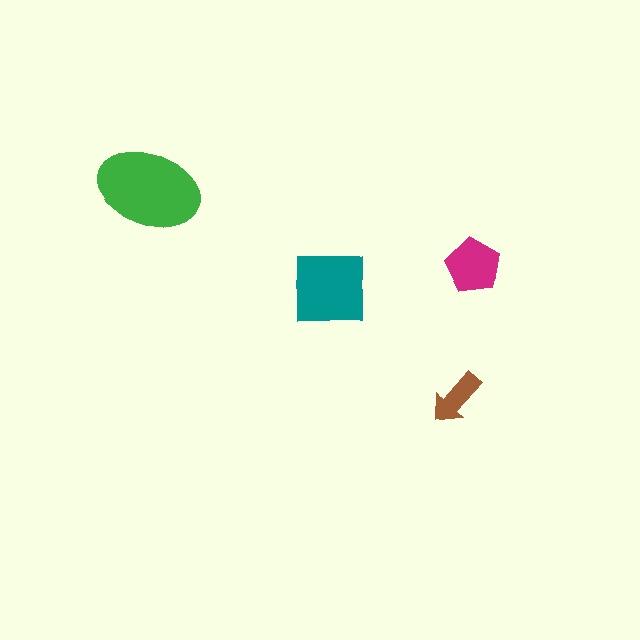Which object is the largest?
The green ellipse.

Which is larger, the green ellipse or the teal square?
The green ellipse.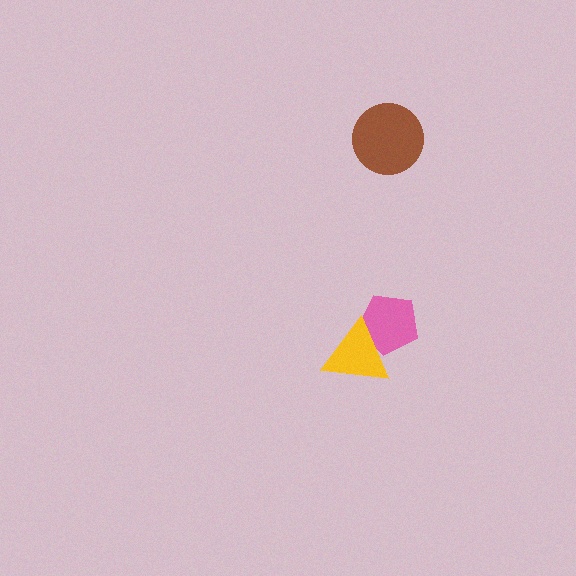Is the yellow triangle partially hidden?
No, no other shape covers it.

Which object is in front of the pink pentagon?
The yellow triangle is in front of the pink pentagon.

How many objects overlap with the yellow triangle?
1 object overlaps with the yellow triangle.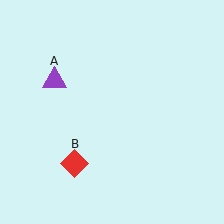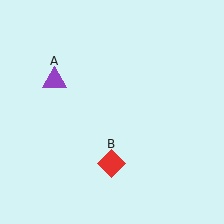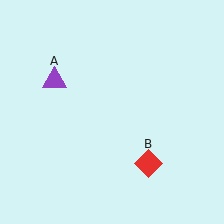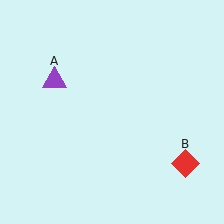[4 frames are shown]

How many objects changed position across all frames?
1 object changed position: red diamond (object B).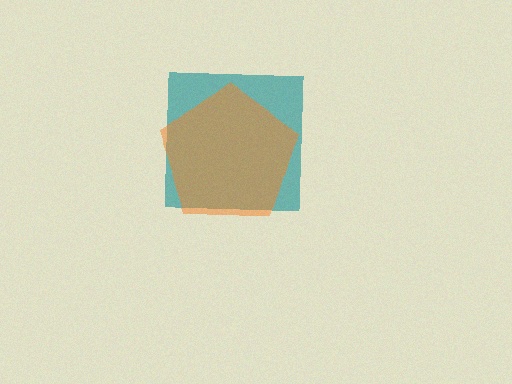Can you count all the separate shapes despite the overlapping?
Yes, there are 2 separate shapes.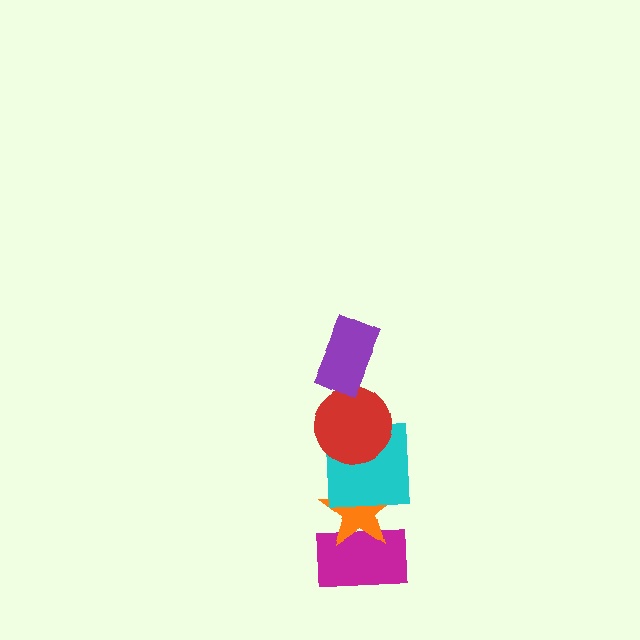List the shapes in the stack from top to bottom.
From top to bottom: the purple rectangle, the red circle, the cyan square, the orange star, the magenta rectangle.